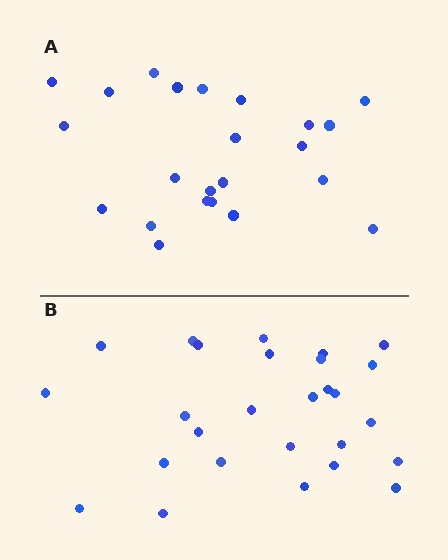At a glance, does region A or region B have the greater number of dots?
Region B (the bottom region) has more dots.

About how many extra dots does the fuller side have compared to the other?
Region B has about 4 more dots than region A.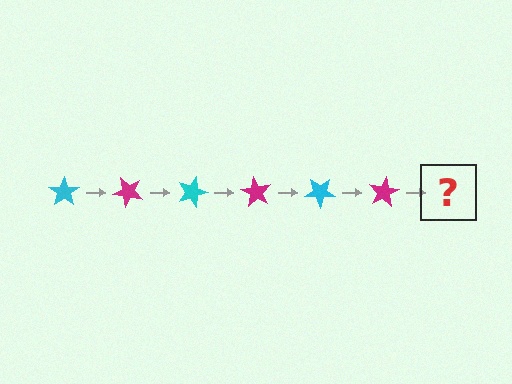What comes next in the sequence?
The next element should be a cyan star, rotated 270 degrees from the start.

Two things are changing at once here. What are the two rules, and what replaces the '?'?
The two rules are that it rotates 45 degrees each step and the color cycles through cyan and magenta. The '?' should be a cyan star, rotated 270 degrees from the start.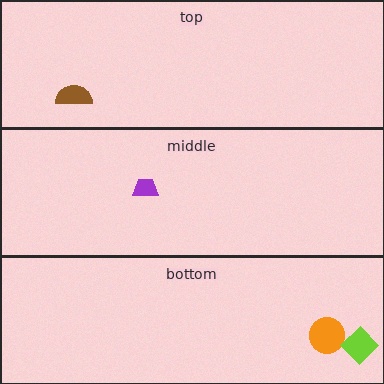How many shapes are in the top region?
1.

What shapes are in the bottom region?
The orange circle, the lime diamond.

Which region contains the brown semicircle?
The top region.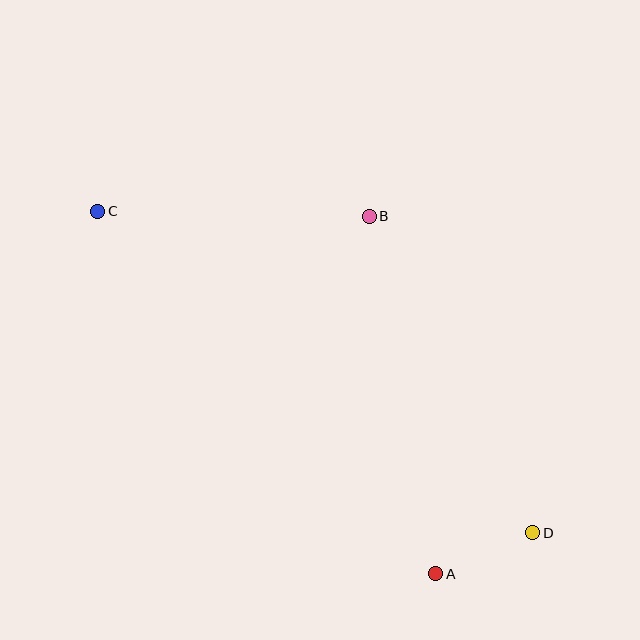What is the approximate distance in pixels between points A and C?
The distance between A and C is approximately 495 pixels.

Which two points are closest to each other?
Points A and D are closest to each other.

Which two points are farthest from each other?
Points C and D are farthest from each other.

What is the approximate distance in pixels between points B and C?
The distance between B and C is approximately 271 pixels.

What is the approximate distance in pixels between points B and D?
The distance between B and D is approximately 356 pixels.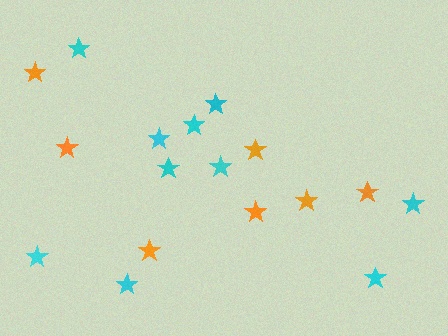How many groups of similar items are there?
There are 2 groups: one group of orange stars (7) and one group of cyan stars (10).